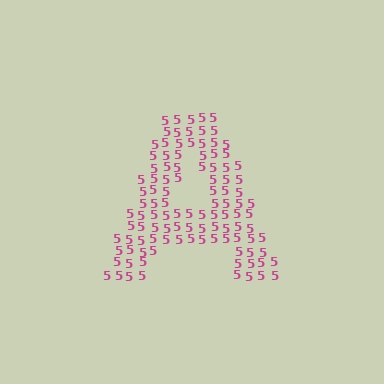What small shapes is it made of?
It is made of small digit 5's.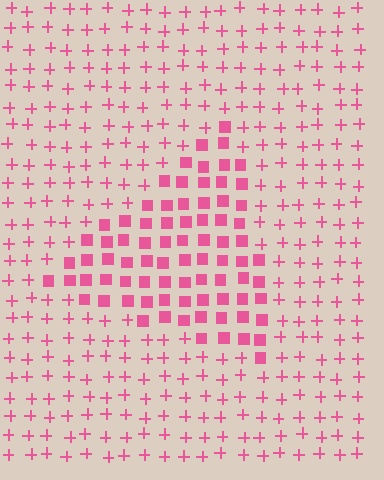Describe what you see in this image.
The image is filled with small pink elements arranged in a uniform grid. A triangle-shaped region contains squares, while the surrounding area contains plus signs. The boundary is defined purely by the change in element shape.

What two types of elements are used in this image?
The image uses squares inside the triangle region and plus signs outside it.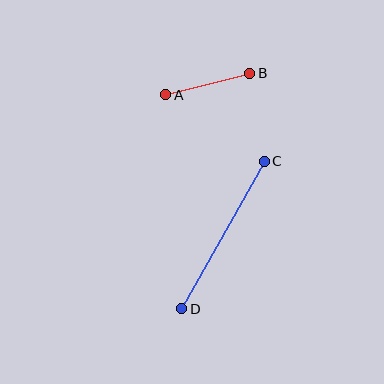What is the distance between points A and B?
The distance is approximately 86 pixels.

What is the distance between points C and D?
The distance is approximately 169 pixels.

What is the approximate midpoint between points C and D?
The midpoint is at approximately (223, 235) pixels.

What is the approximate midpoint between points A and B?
The midpoint is at approximately (208, 84) pixels.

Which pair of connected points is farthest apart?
Points C and D are farthest apart.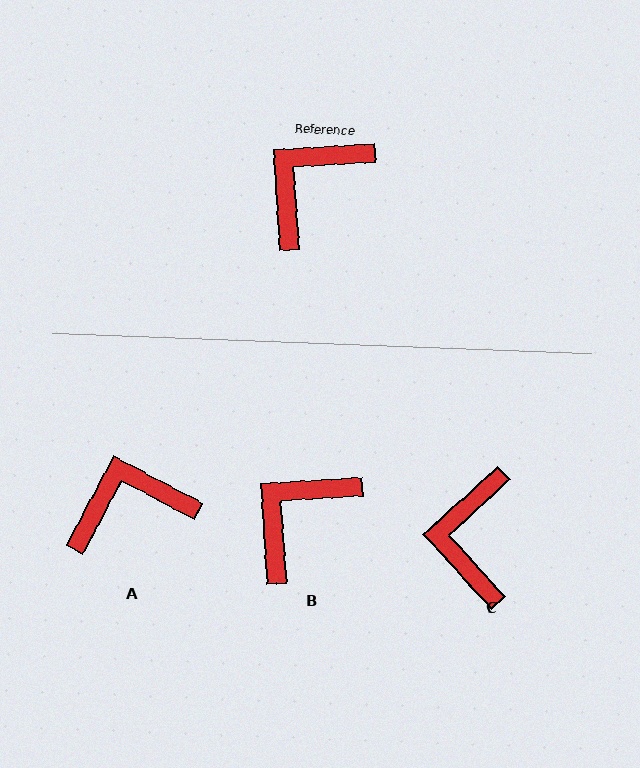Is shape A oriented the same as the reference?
No, it is off by about 32 degrees.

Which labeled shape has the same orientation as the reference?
B.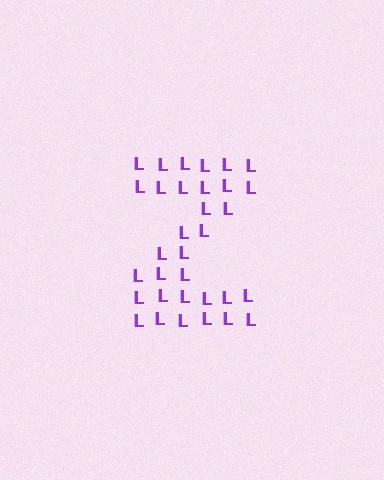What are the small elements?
The small elements are letter L's.